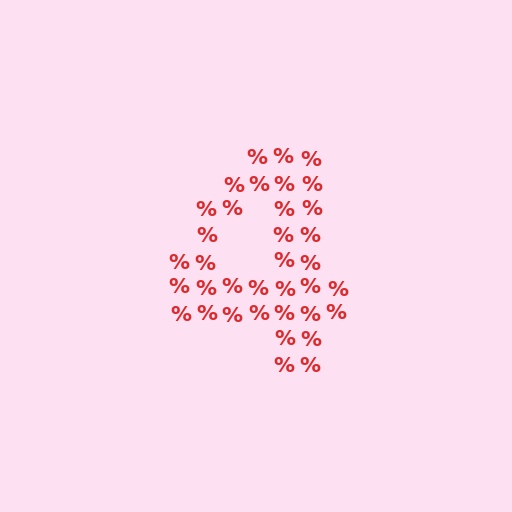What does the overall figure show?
The overall figure shows the digit 4.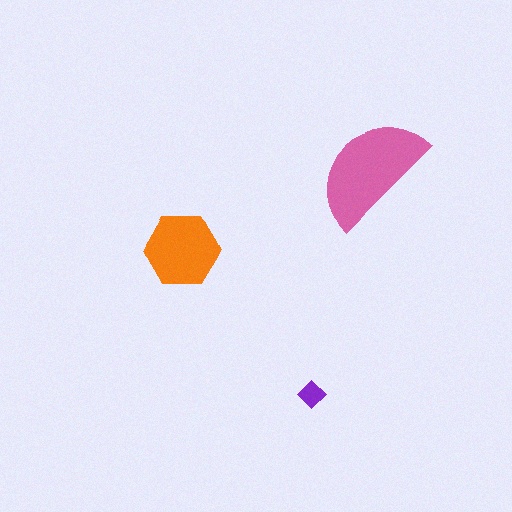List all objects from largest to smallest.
The pink semicircle, the orange hexagon, the purple diamond.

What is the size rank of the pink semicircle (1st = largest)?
1st.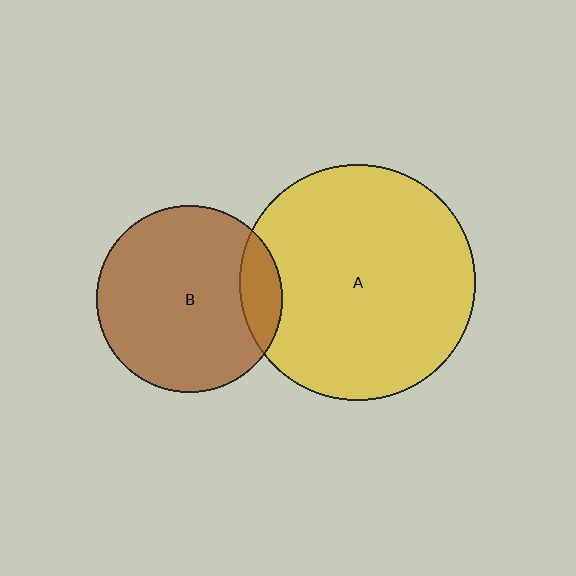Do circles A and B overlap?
Yes.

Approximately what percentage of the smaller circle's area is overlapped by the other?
Approximately 15%.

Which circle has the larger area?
Circle A (yellow).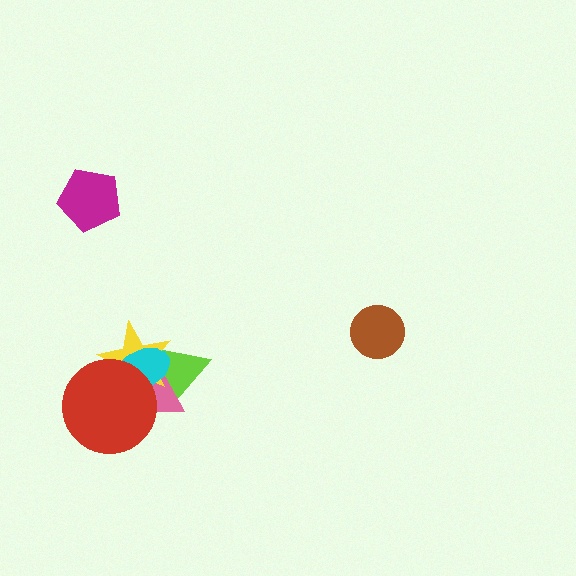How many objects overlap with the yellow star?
4 objects overlap with the yellow star.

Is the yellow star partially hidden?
Yes, it is partially covered by another shape.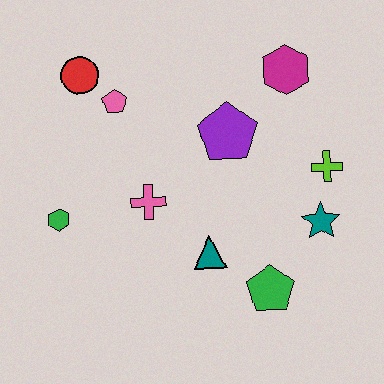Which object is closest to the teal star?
The lime cross is closest to the teal star.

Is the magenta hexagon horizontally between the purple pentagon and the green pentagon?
No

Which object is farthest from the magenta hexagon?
The green hexagon is farthest from the magenta hexagon.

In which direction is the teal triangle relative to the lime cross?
The teal triangle is to the left of the lime cross.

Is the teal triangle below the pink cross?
Yes